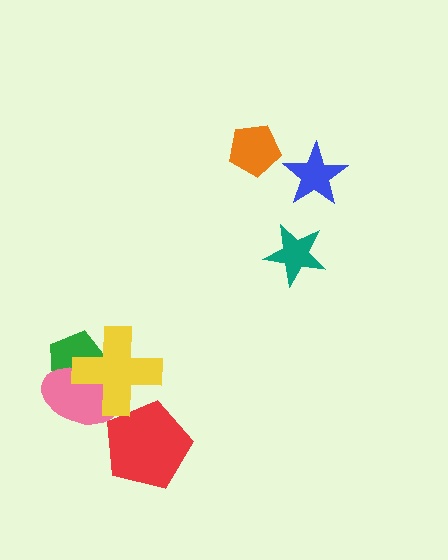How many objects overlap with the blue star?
0 objects overlap with the blue star.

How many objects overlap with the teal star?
0 objects overlap with the teal star.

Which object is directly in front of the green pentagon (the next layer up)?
The pink ellipse is directly in front of the green pentagon.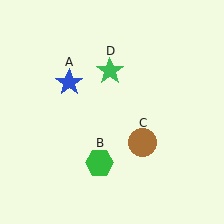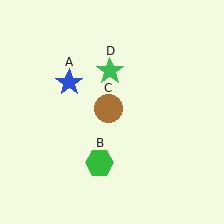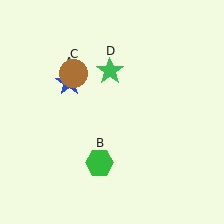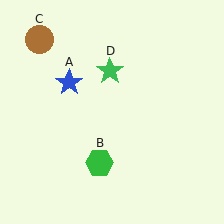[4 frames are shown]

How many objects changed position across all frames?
1 object changed position: brown circle (object C).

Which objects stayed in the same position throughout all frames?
Blue star (object A) and green hexagon (object B) and green star (object D) remained stationary.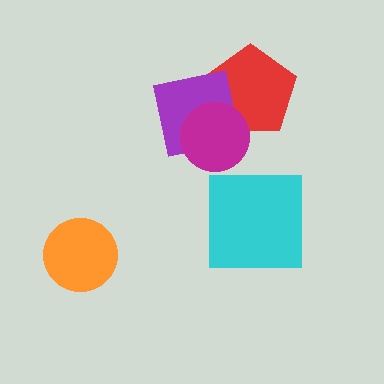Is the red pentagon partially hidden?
Yes, it is partially covered by another shape.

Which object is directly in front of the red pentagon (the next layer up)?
The purple square is directly in front of the red pentagon.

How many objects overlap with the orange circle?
0 objects overlap with the orange circle.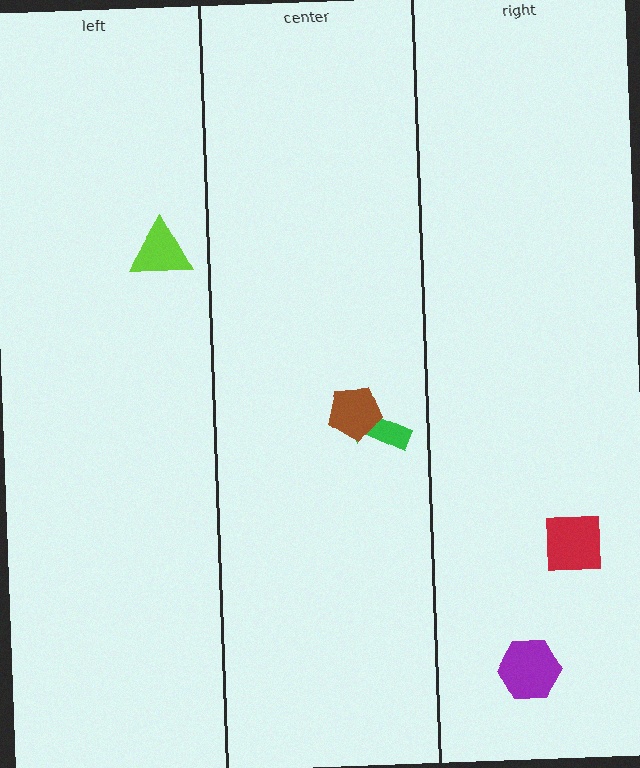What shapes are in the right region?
The purple hexagon, the red square.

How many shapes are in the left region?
1.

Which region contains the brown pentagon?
The center region.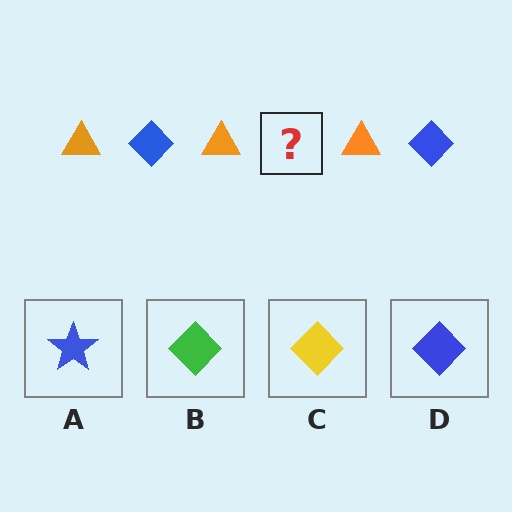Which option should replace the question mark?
Option D.